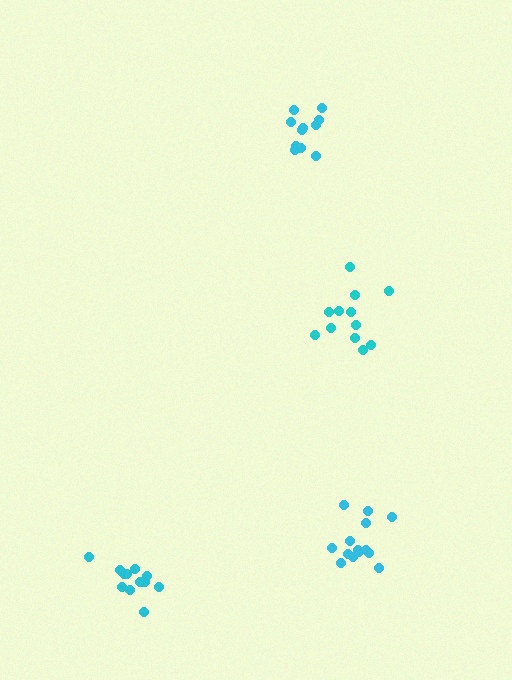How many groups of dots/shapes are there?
There are 4 groups.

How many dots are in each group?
Group 1: 12 dots, Group 2: 11 dots, Group 3: 13 dots, Group 4: 14 dots (50 total).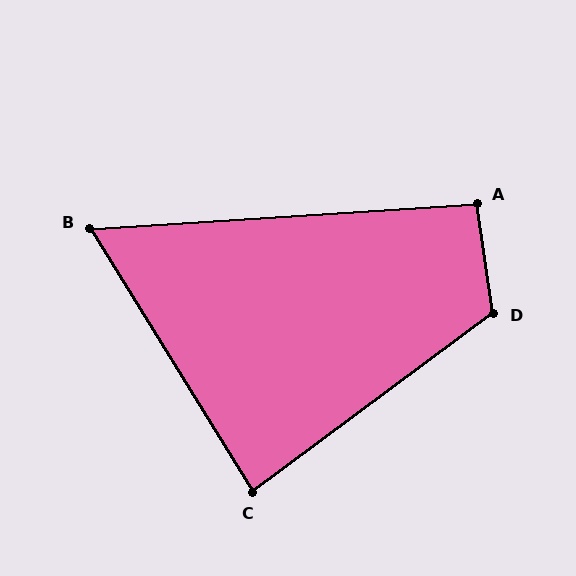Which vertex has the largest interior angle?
D, at approximately 118 degrees.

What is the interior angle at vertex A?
Approximately 95 degrees (approximately right).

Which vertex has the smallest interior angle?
B, at approximately 62 degrees.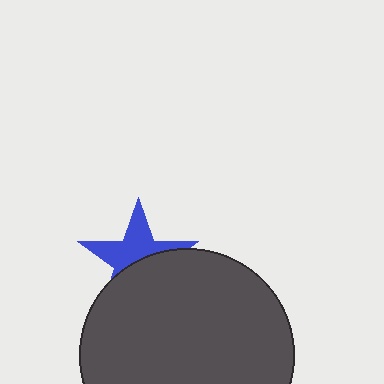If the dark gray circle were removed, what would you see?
You would see the complete blue star.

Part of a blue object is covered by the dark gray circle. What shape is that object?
It is a star.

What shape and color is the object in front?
The object in front is a dark gray circle.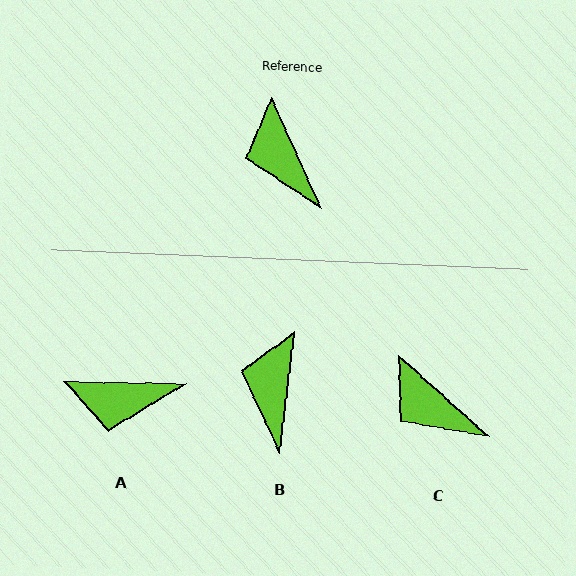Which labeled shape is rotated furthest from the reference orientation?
A, about 65 degrees away.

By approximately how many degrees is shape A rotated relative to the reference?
Approximately 65 degrees counter-clockwise.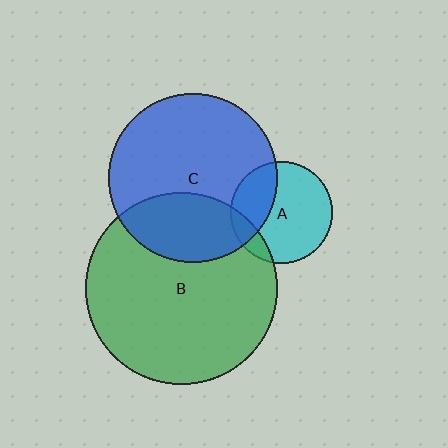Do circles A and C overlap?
Yes.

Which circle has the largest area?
Circle B (green).